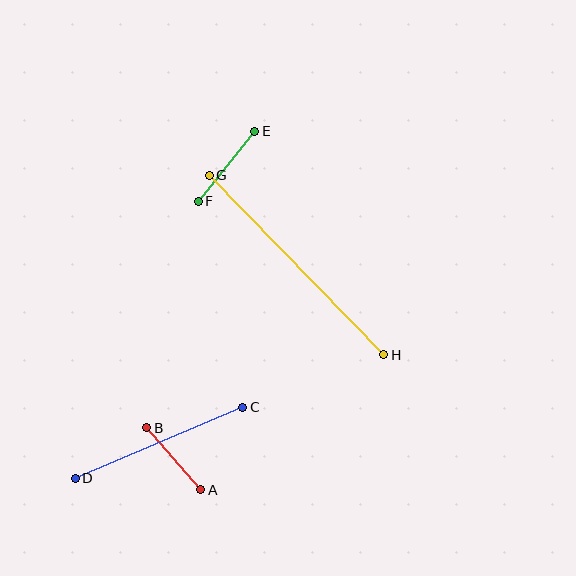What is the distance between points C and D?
The distance is approximately 182 pixels.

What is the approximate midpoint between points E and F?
The midpoint is at approximately (226, 166) pixels.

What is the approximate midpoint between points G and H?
The midpoint is at approximately (297, 265) pixels.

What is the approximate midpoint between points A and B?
The midpoint is at approximately (174, 459) pixels.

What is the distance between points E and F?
The distance is approximately 90 pixels.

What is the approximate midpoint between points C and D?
The midpoint is at approximately (159, 443) pixels.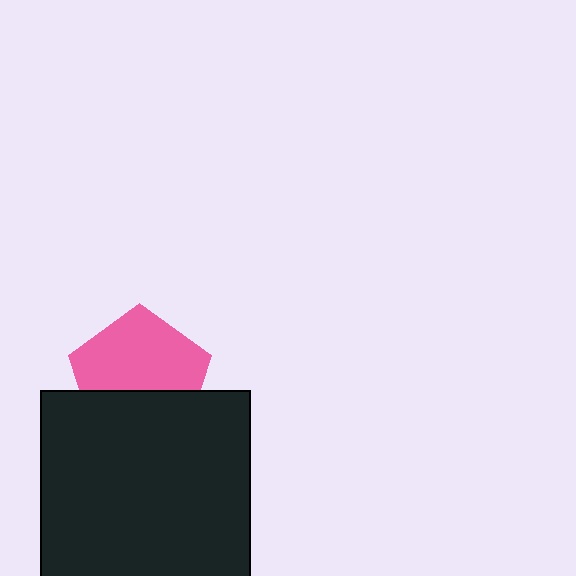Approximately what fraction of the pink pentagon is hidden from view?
Roughly 39% of the pink pentagon is hidden behind the black square.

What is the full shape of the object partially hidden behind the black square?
The partially hidden object is a pink pentagon.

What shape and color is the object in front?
The object in front is a black square.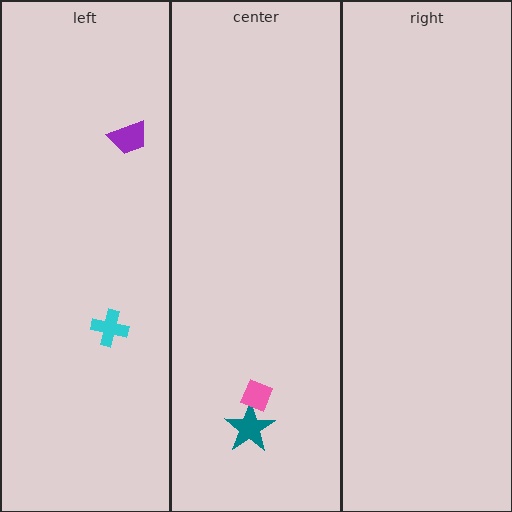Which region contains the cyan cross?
The left region.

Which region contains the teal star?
The center region.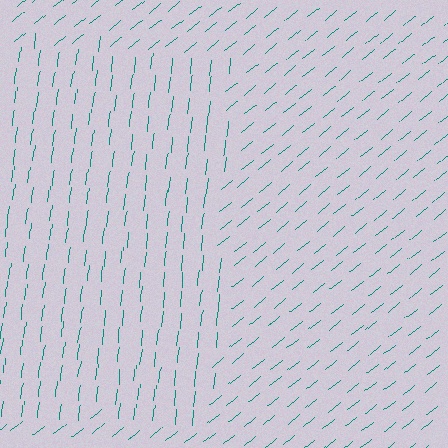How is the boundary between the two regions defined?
The boundary is defined purely by a change in line orientation (approximately 45 degrees difference). All lines are the same color and thickness.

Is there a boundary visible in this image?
Yes, there is a texture boundary formed by a change in line orientation.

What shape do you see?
I see a rectangle.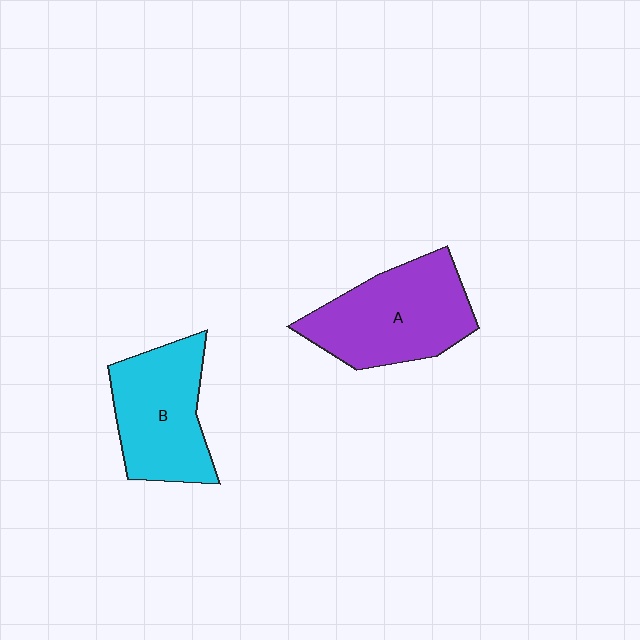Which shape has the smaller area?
Shape B (cyan).